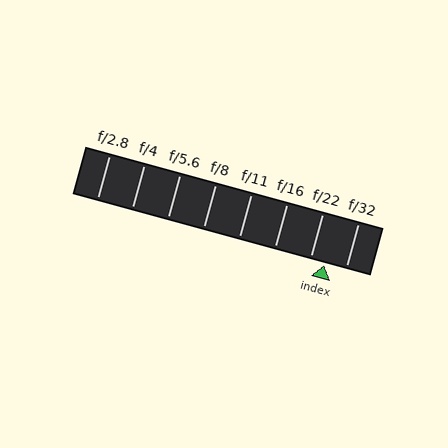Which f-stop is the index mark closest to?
The index mark is closest to f/22.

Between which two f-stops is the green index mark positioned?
The index mark is between f/22 and f/32.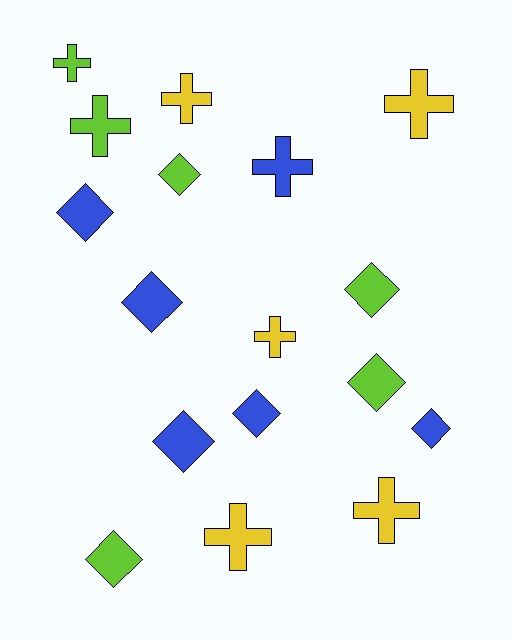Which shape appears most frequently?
Diamond, with 9 objects.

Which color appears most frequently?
Blue, with 6 objects.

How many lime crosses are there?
There are 2 lime crosses.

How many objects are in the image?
There are 17 objects.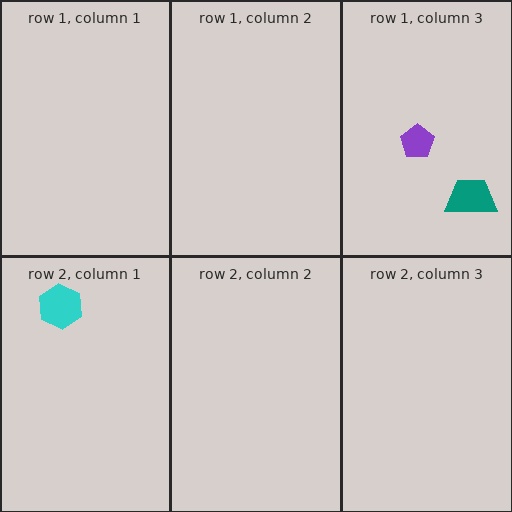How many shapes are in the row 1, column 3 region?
2.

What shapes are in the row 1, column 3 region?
The teal trapezoid, the purple pentagon.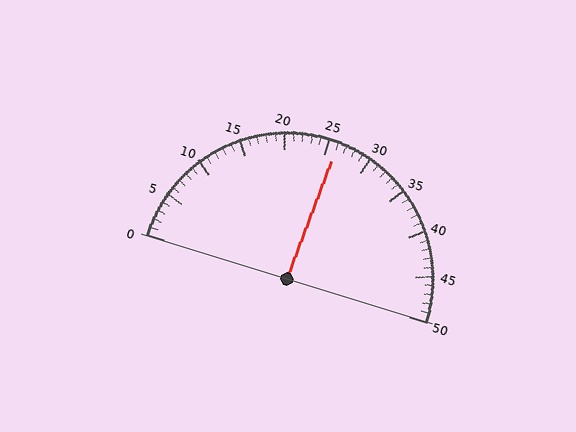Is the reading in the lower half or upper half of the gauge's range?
The reading is in the upper half of the range (0 to 50).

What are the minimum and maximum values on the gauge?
The gauge ranges from 0 to 50.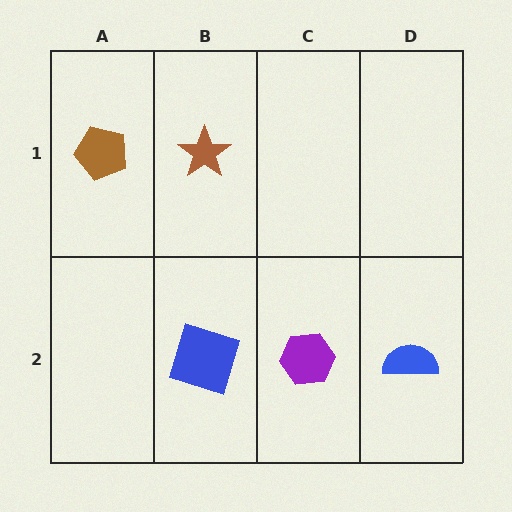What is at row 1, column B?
A brown star.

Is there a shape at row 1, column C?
No, that cell is empty.